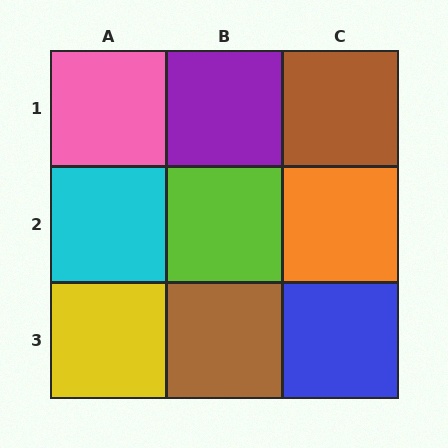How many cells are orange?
1 cell is orange.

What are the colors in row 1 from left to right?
Pink, purple, brown.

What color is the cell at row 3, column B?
Brown.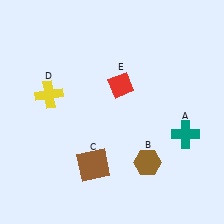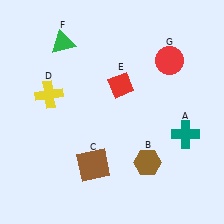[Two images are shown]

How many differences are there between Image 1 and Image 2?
There are 2 differences between the two images.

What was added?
A green triangle (F), a red circle (G) were added in Image 2.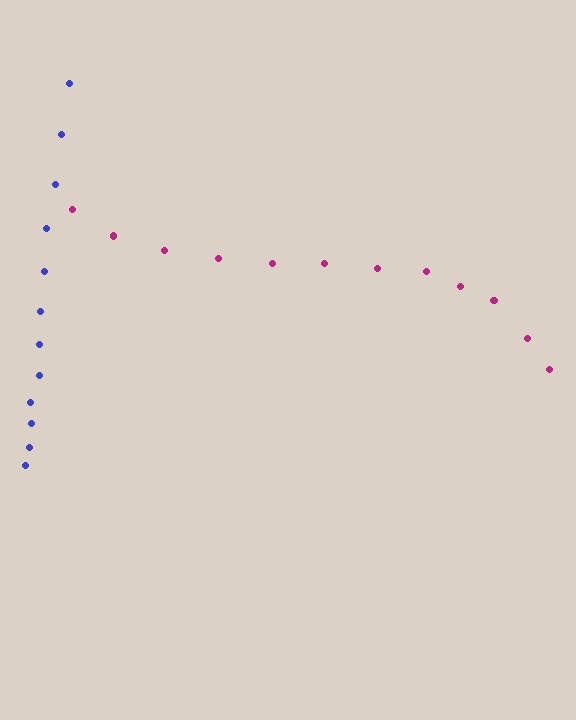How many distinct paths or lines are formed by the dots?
There are 2 distinct paths.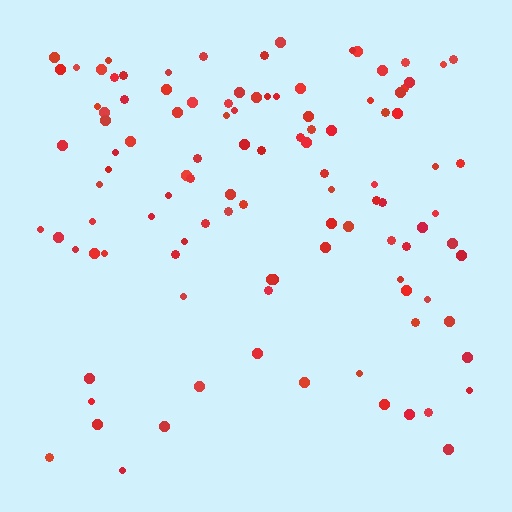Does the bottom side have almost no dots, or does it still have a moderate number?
Still a moderate number, just noticeably fewer than the top.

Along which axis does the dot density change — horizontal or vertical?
Vertical.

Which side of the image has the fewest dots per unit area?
The bottom.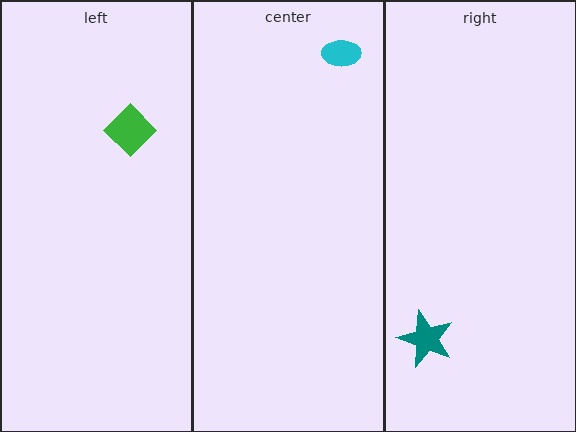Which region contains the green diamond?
The left region.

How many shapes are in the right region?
1.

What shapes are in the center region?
The cyan ellipse.